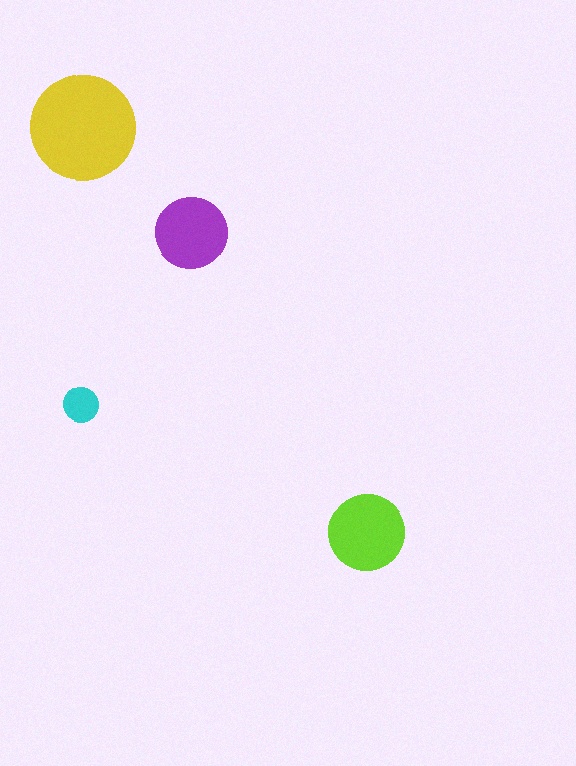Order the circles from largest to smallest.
the yellow one, the lime one, the purple one, the cyan one.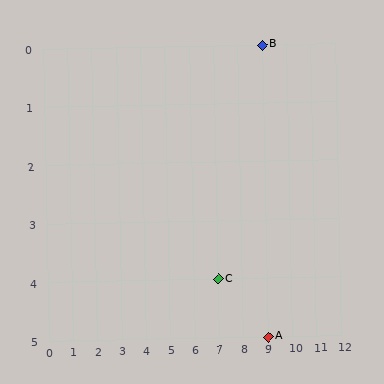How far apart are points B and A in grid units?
Points B and A are 5 rows apart.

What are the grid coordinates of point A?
Point A is at grid coordinates (9, 5).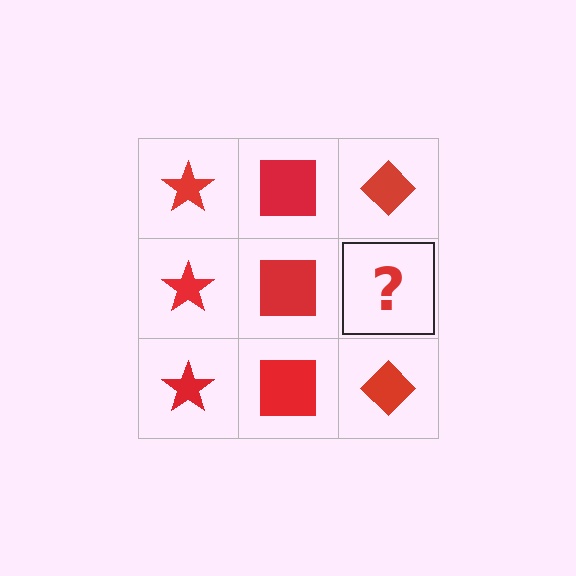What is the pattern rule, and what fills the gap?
The rule is that each column has a consistent shape. The gap should be filled with a red diamond.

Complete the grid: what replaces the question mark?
The question mark should be replaced with a red diamond.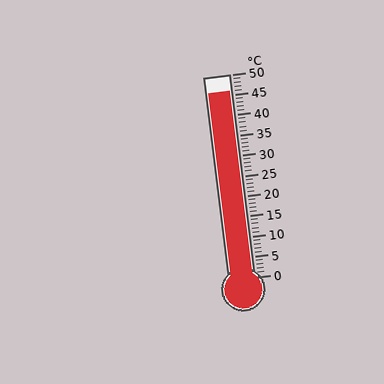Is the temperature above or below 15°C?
The temperature is above 15°C.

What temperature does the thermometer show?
The thermometer shows approximately 46°C.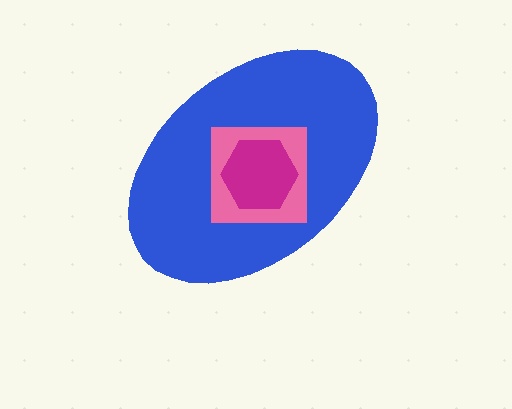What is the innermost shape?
The magenta hexagon.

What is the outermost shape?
The blue ellipse.